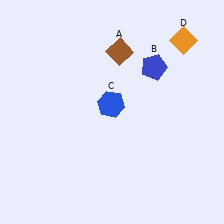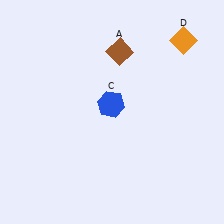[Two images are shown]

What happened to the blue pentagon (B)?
The blue pentagon (B) was removed in Image 2. It was in the top-right area of Image 1.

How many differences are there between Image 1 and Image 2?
There is 1 difference between the two images.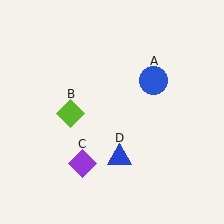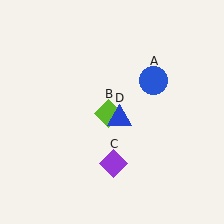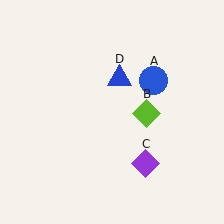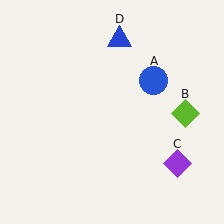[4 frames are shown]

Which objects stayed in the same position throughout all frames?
Blue circle (object A) remained stationary.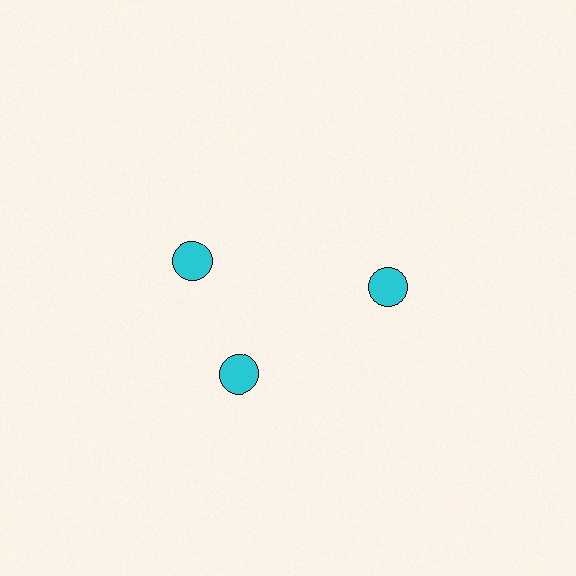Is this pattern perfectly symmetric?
No. The 3 cyan circles are arranged in a ring, but one element near the 11 o'clock position is rotated out of alignment along the ring, breaking the 3-fold rotational symmetry.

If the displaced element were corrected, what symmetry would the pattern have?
It would have 3-fold rotational symmetry — the pattern would map onto itself every 120 degrees.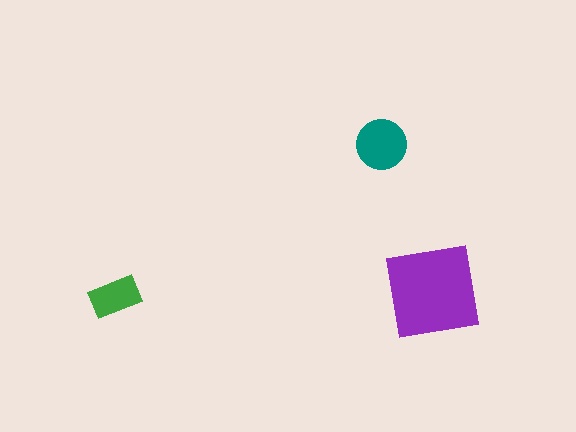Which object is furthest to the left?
The green rectangle is leftmost.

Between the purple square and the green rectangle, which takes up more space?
The purple square.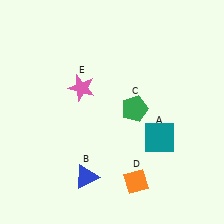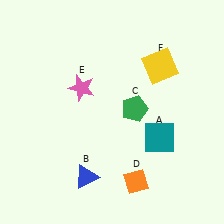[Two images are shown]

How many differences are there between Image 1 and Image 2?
There is 1 difference between the two images.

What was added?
A yellow square (F) was added in Image 2.